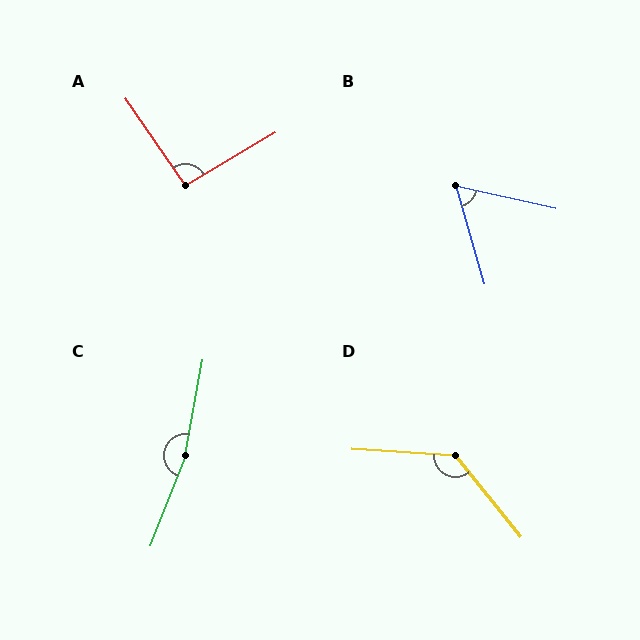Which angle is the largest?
C, at approximately 169 degrees.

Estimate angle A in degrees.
Approximately 94 degrees.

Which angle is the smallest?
B, at approximately 61 degrees.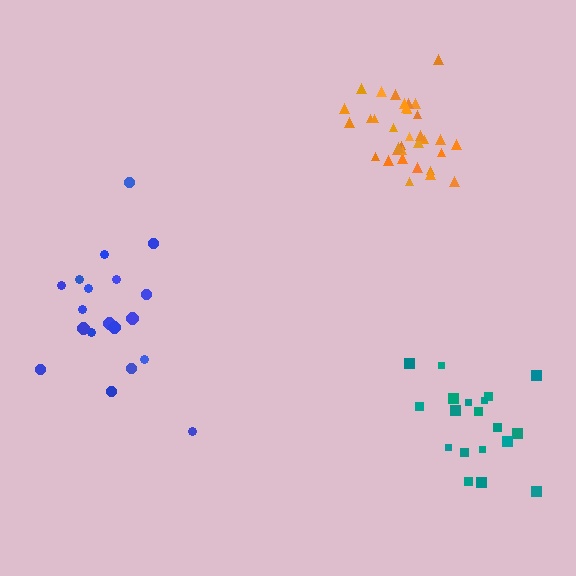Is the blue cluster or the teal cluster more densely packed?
Teal.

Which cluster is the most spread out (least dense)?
Blue.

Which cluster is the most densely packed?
Orange.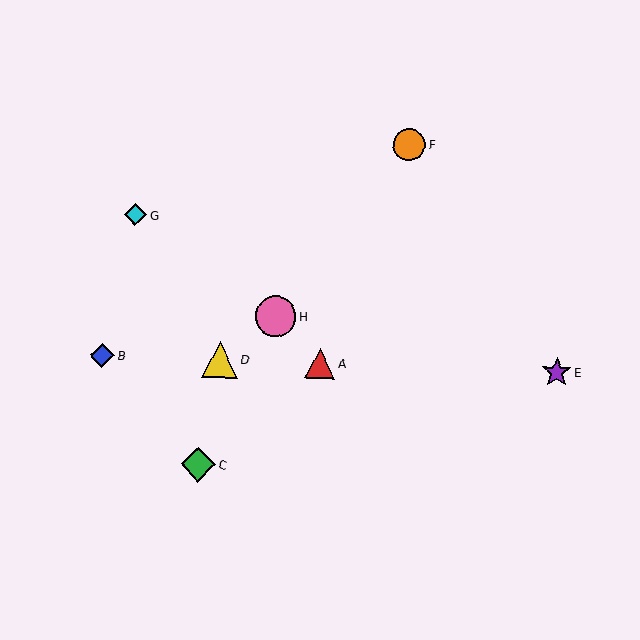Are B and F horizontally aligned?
No, B is at y≈355 and F is at y≈145.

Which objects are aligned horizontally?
Objects A, B, D, E are aligned horizontally.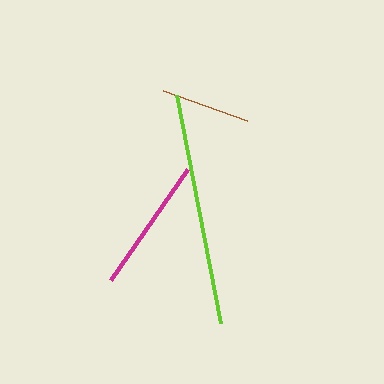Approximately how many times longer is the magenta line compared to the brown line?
The magenta line is approximately 1.5 times the length of the brown line.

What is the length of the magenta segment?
The magenta segment is approximately 136 pixels long.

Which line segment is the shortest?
The brown line is the shortest at approximately 89 pixels.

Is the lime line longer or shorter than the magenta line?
The lime line is longer than the magenta line.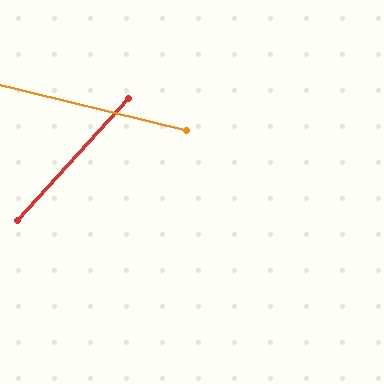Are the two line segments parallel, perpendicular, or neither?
Neither parallel nor perpendicular — they differ by about 61°.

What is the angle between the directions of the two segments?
Approximately 61 degrees.